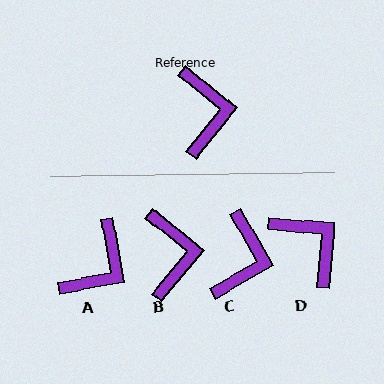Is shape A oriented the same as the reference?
No, it is off by about 40 degrees.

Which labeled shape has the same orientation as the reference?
B.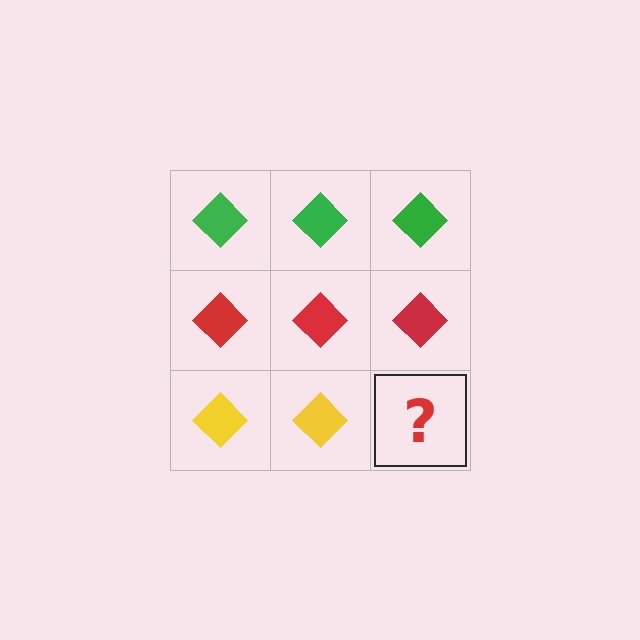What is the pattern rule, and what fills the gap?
The rule is that each row has a consistent color. The gap should be filled with a yellow diamond.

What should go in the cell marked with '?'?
The missing cell should contain a yellow diamond.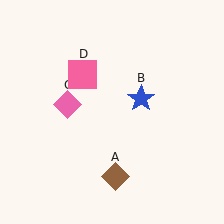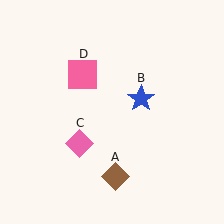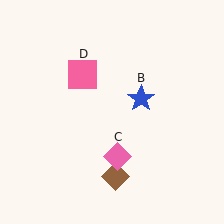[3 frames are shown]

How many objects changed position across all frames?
1 object changed position: pink diamond (object C).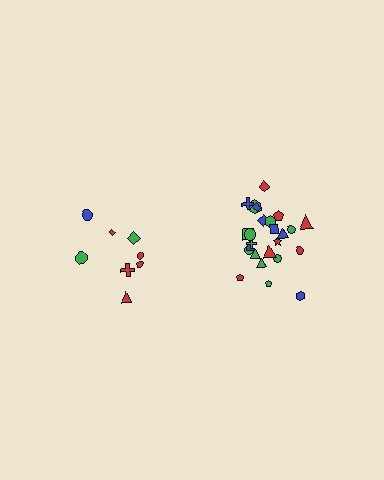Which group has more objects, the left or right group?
The right group.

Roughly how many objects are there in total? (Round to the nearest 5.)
Roughly 35 objects in total.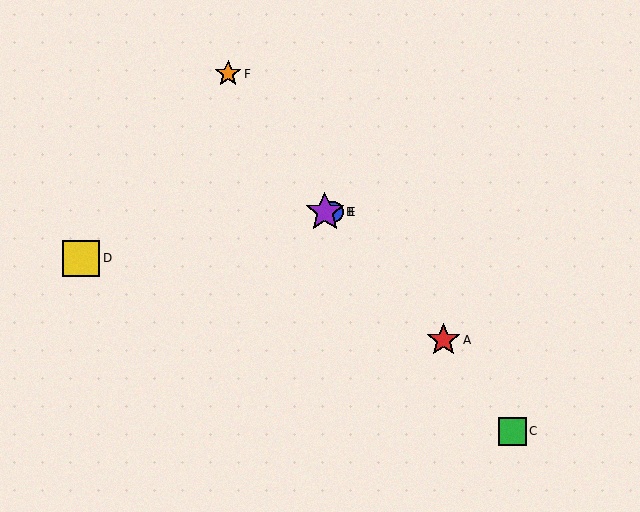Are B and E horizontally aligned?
Yes, both are at y≈212.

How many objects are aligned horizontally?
2 objects (B, E) are aligned horizontally.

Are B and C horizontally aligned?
No, B is at y≈212 and C is at y≈431.